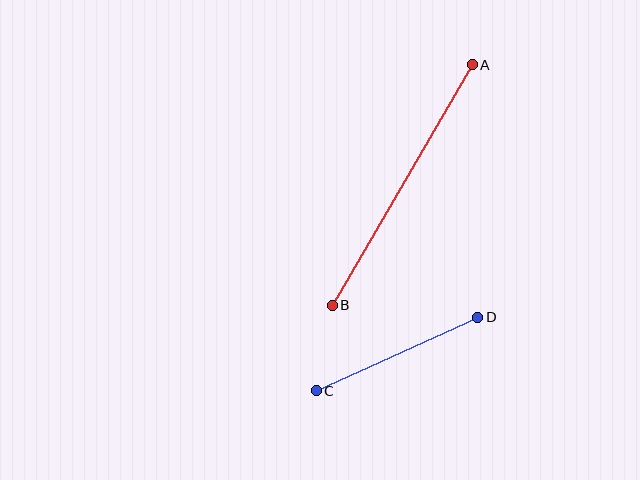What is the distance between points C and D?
The distance is approximately 177 pixels.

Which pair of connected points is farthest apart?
Points A and B are farthest apart.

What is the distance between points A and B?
The distance is approximately 278 pixels.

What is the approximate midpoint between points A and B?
The midpoint is at approximately (402, 185) pixels.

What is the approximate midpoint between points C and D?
The midpoint is at approximately (397, 354) pixels.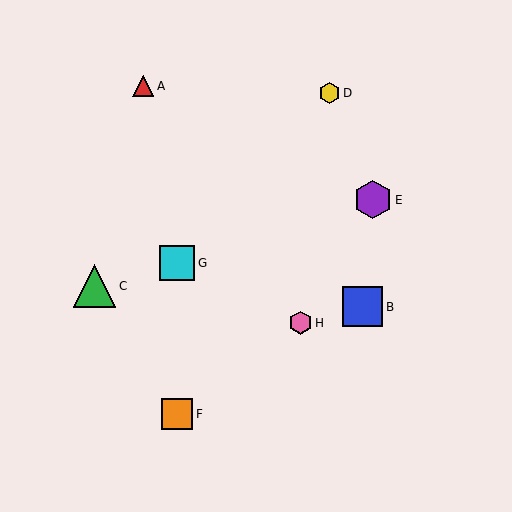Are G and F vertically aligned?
Yes, both are at x≈177.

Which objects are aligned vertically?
Objects F, G are aligned vertically.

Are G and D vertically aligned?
No, G is at x≈177 and D is at x≈330.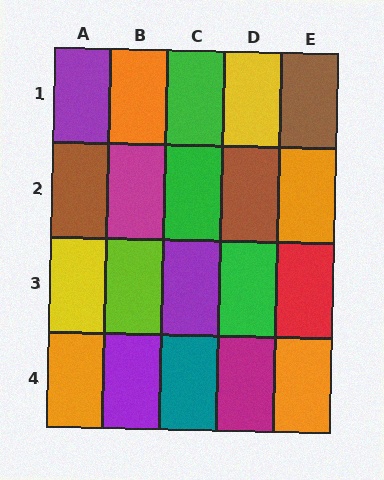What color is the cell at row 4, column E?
Orange.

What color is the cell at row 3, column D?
Green.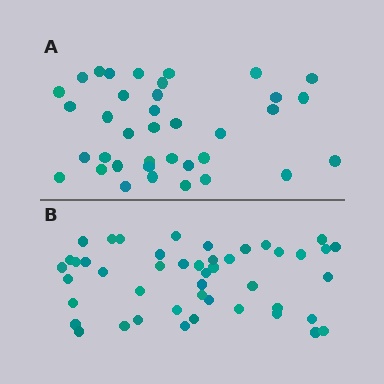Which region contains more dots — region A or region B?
Region B (the bottom region) has more dots.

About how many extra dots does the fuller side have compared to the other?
Region B has roughly 8 or so more dots than region A.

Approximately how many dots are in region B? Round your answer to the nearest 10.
About 50 dots. (The exact count is 46, which rounds to 50.)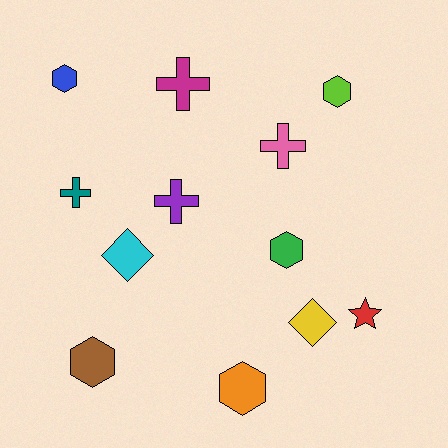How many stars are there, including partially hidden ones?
There is 1 star.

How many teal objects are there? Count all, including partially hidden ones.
There is 1 teal object.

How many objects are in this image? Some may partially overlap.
There are 12 objects.